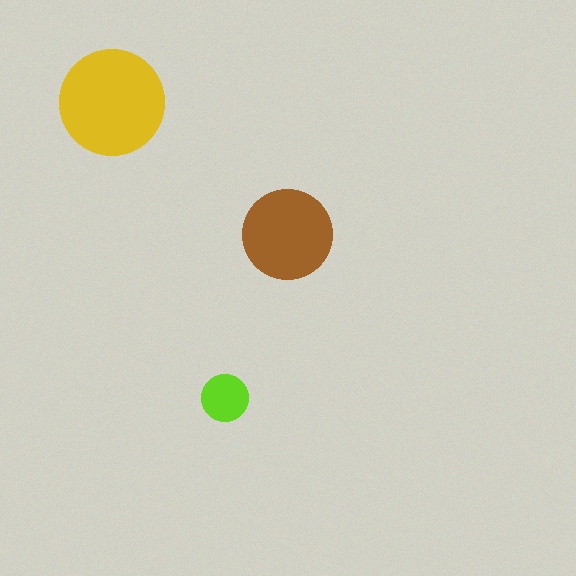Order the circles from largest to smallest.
the yellow one, the brown one, the lime one.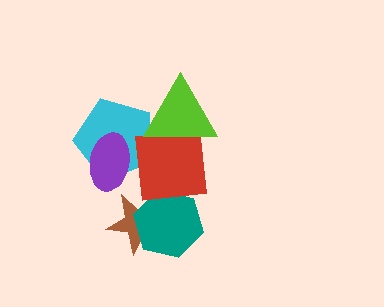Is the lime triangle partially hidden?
No, no other shape covers it.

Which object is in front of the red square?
The lime triangle is in front of the red square.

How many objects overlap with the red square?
3 objects overlap with the red square.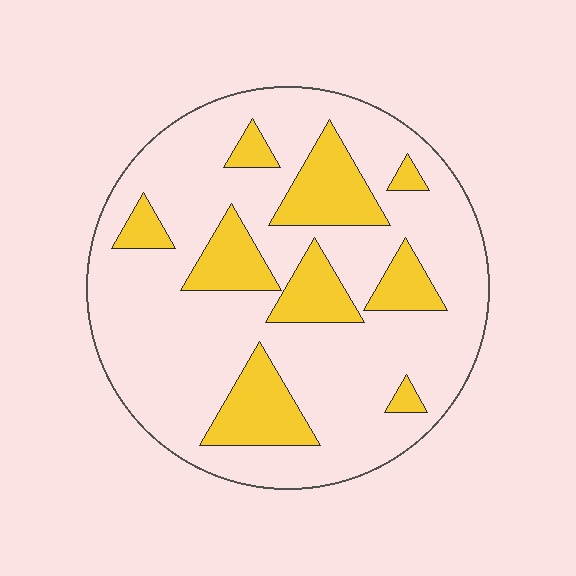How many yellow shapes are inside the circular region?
9.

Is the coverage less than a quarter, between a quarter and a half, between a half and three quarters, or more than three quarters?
Less than a quarter.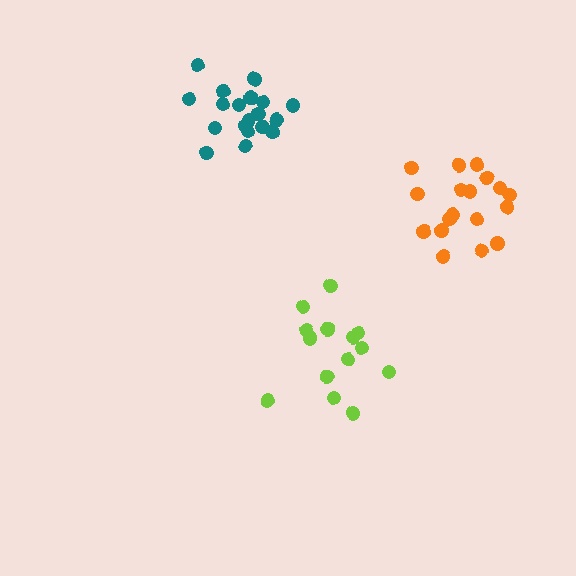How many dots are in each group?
Group 1: 18 dots, Group 2: 19 dots, Group 3: 15 dots (52 total).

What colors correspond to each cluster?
The clusters are colored: orange, teal, lime.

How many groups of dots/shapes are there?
There are 3 groups.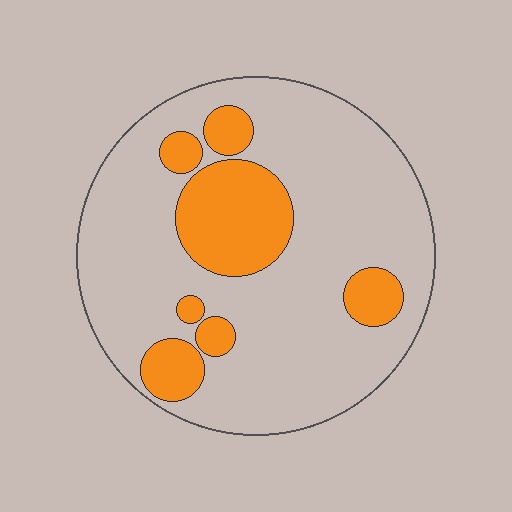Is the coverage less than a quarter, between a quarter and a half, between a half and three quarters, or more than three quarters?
Less than a quarter.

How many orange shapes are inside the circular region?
7.